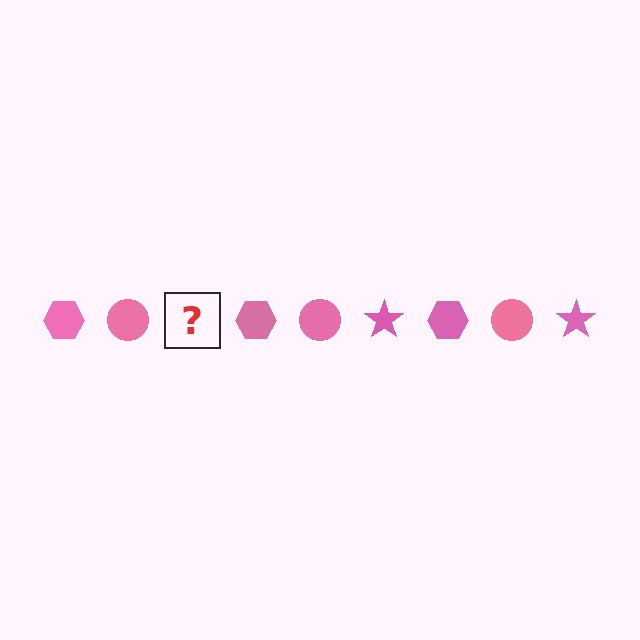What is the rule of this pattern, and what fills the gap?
The rule is that the pattern cycles through hexagon, circle, star shapes in pink. The gap should be filled with a pink star.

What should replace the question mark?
The question mark should be replaced with a pink star.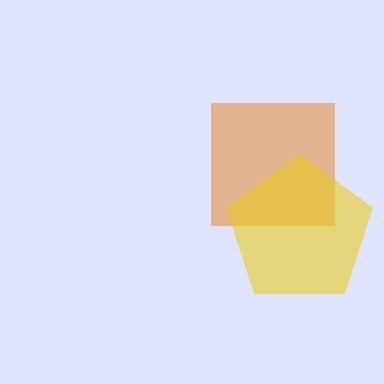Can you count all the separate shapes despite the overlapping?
Yes, there are 2 separate shapes.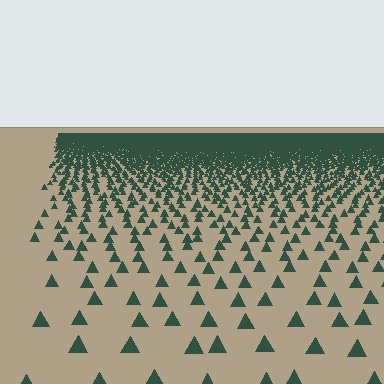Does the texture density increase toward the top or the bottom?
Density increases toward the top.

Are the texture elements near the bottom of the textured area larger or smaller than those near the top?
Larger. Near the bottom, elements are closer to the viewer and appear at a bigger on-screen size.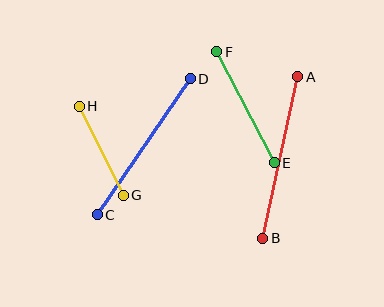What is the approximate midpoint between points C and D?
The midpoint is at approximately (144, 147) pixels.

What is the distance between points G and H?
The distance is approximately 99 pixels.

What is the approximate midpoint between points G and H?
The midpoint is at approximately (101, 151) pixels.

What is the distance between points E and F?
The distance is approximately 125 pixels.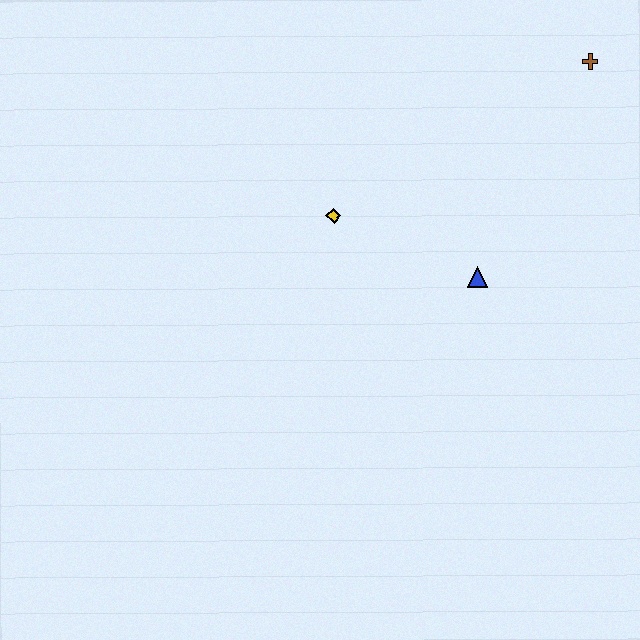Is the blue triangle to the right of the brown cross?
No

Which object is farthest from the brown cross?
The yellow diamond is farthest from the brown cross.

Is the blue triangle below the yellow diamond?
Yes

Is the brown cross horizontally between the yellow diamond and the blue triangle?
No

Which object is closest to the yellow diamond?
The blue triangle is closest to the yellow diamond.